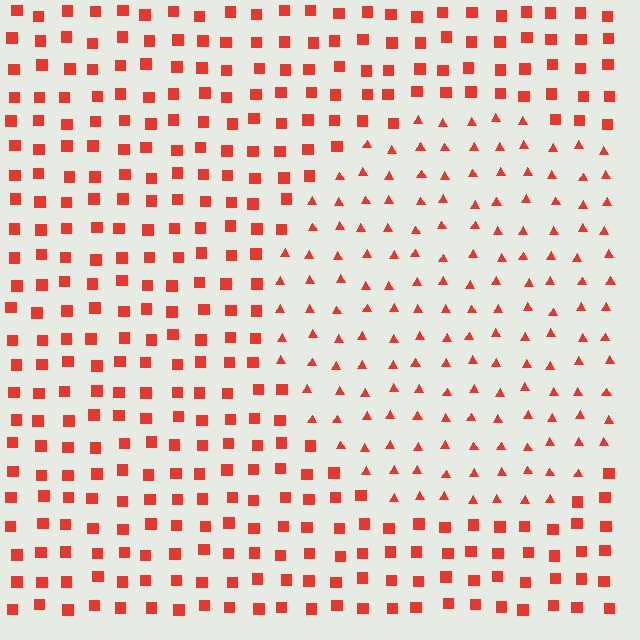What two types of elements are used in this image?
The image uses triangles inside the circle region and squares outside it.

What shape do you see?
I see a circle.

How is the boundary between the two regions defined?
The boundary is defined by a change in element shape: triangles inside vs. squares outside. All elements share the same color and spacing.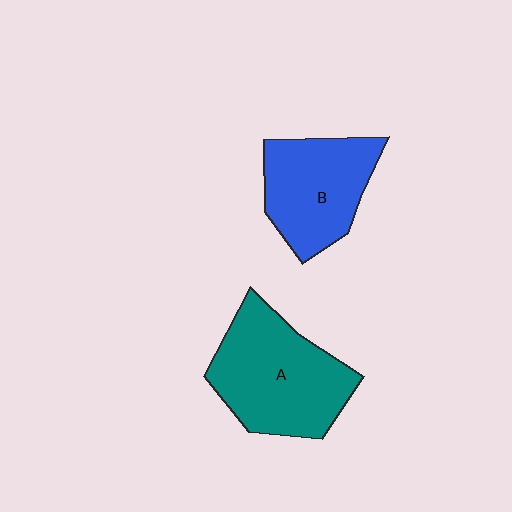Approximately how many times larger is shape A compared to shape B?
Approximately 1.3 times.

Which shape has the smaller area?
Shape B (blue).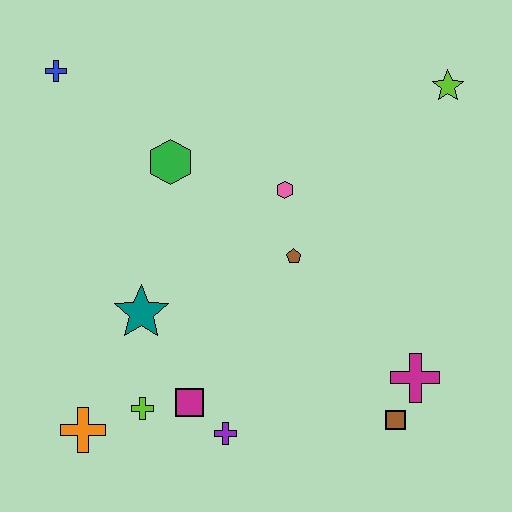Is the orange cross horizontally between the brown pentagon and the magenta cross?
No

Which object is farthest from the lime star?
The orange cross is farthest from the lime star.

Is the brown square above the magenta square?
No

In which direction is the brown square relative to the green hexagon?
The brown square is below the green hexagon.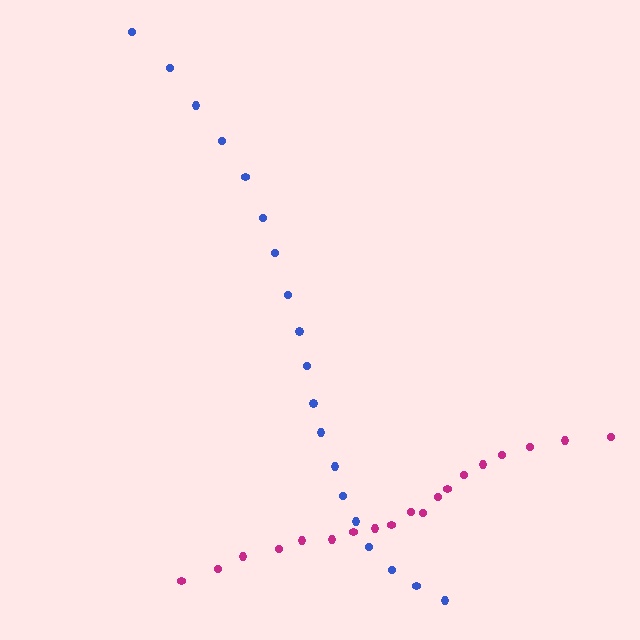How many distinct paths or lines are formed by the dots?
There are 2 distinct paths.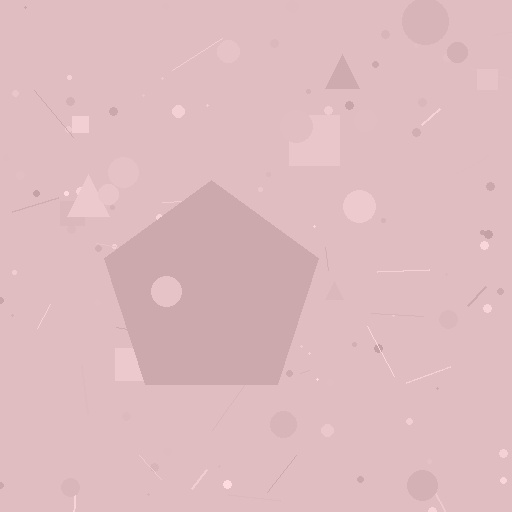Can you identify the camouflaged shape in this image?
The camouflaged shape is a pentagon.